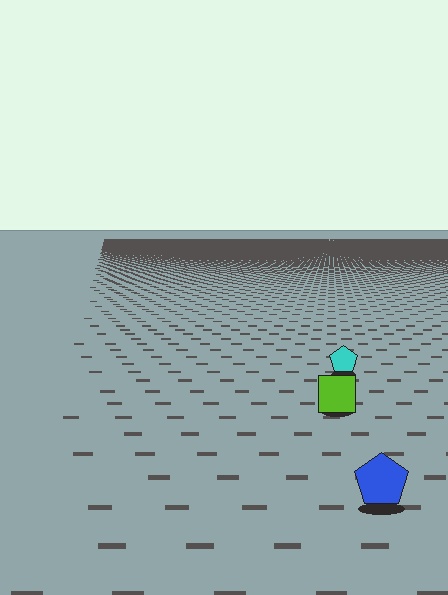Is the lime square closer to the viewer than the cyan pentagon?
Yes. The lime square is closer — you can tell from the texture gradient: the ground texture is coarser near it.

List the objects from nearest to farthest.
From nearest to farthest: the blue pentagon, the lime square, the cyan pentagon.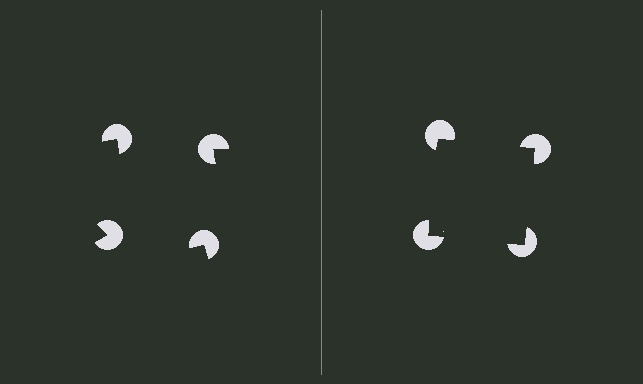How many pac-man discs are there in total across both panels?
8 — 4 on each side.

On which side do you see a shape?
An illusory square appears on the right side. On the left side the wedge cuts are rotated, so no coherent shape forms.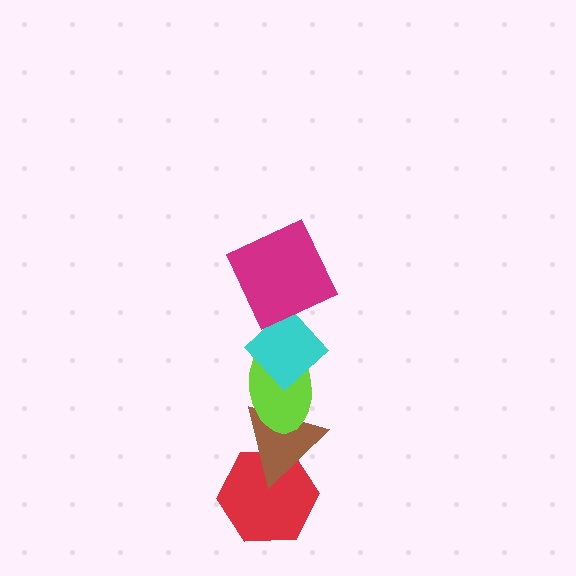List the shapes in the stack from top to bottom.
From top to bottom: the magenta square, the cyan diamond, the lime ellipse, the brown triangle, the red hexagon.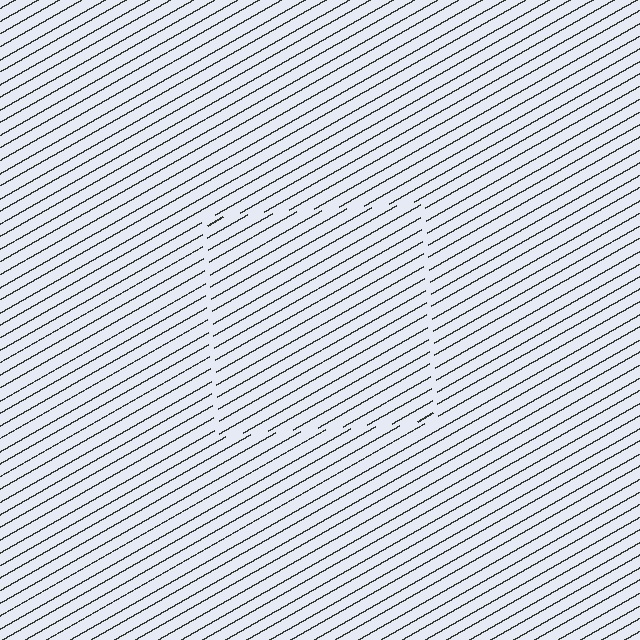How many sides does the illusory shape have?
4 sides — the line-ends trace a square.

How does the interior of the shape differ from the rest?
The interior of the shape contains the same grating, shifted by half a period — the contour is defined by the phase discontinuity where line-ends from the inner and outer gratings abut.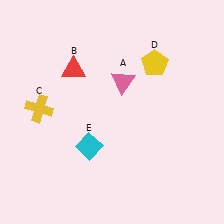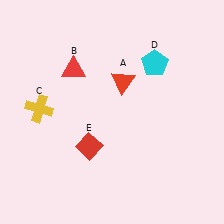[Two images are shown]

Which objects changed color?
A changed from pink to red. D changed from yellow to cyan. E changed from cyan to red.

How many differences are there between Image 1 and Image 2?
There are 3 differences between the two images.